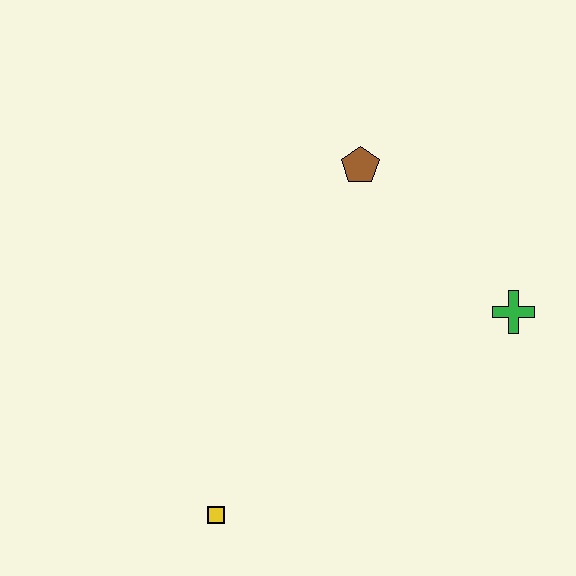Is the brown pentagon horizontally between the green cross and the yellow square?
Yes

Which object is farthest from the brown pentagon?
The yellow square is farthest from the brown pentagon.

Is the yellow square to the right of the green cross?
No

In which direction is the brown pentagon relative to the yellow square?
The brown pentagon is above the yellow square.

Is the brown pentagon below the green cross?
No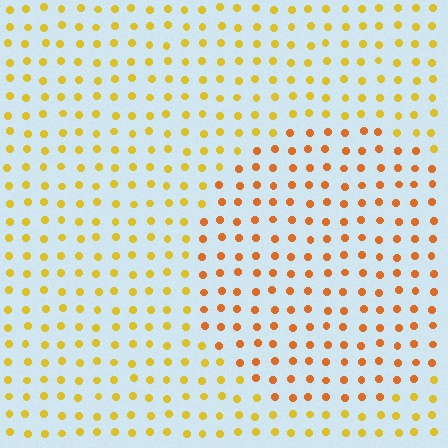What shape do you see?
I see a circle.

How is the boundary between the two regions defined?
The boundary is defined purely by a slight shift in hue (about 28 degrees). Spacing, size, and orientation are identical on both sides.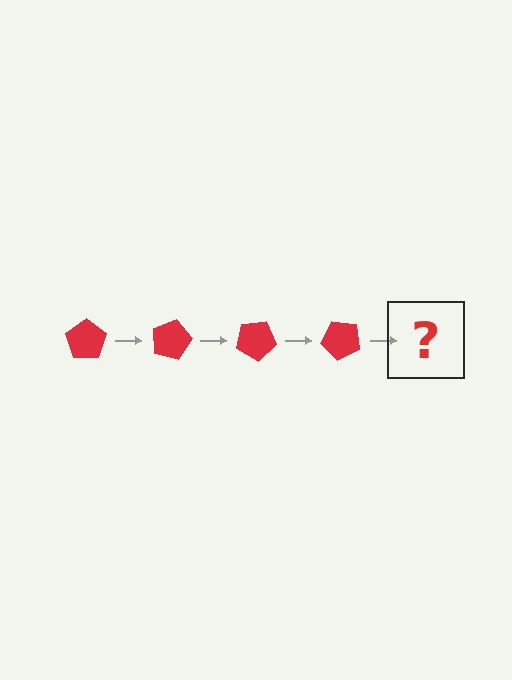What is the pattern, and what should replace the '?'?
The pattern is that the pentagon rotates 15 degrees each step. The '?' should be a red pentagon rotated 60 degrees.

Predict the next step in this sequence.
The next step is a red pentagon rotated 60 degrees.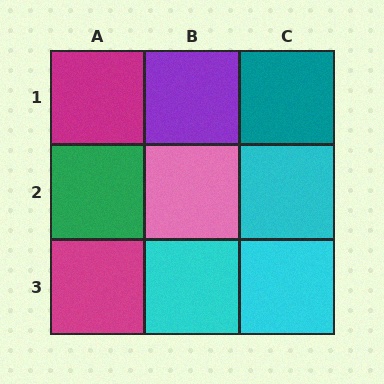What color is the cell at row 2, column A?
Green.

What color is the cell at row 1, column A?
Magenta.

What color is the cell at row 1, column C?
Teal.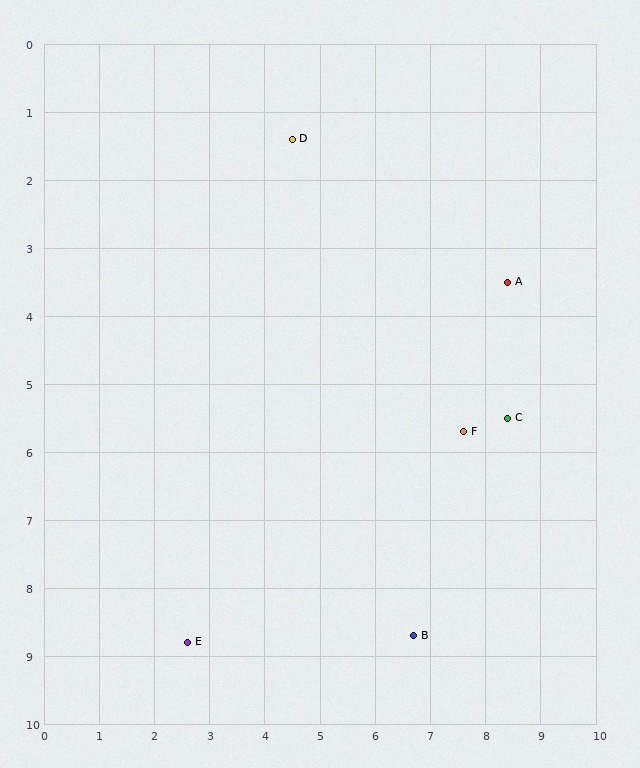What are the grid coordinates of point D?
Point D is at approximately (4.5, 1.4).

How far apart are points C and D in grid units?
Points C and D are about 5.7 grid units apart.